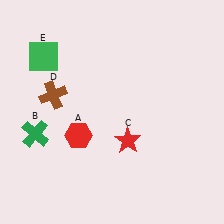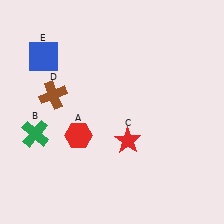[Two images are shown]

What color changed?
The square (E) changed from green in Image 1 to blue in Image 2.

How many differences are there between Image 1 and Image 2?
There is 1 difference between the two images.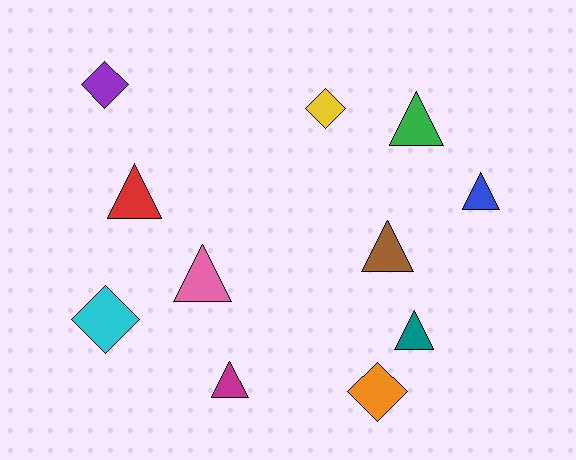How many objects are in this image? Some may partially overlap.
There are 11 objects.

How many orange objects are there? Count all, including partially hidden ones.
There is 1 orange object.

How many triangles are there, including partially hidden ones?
There are 7 triangles.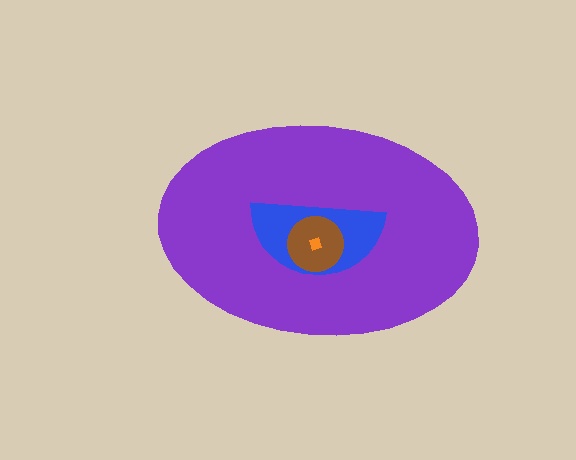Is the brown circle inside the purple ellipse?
Yes.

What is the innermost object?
The orange diamond.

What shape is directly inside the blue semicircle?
The brown circle.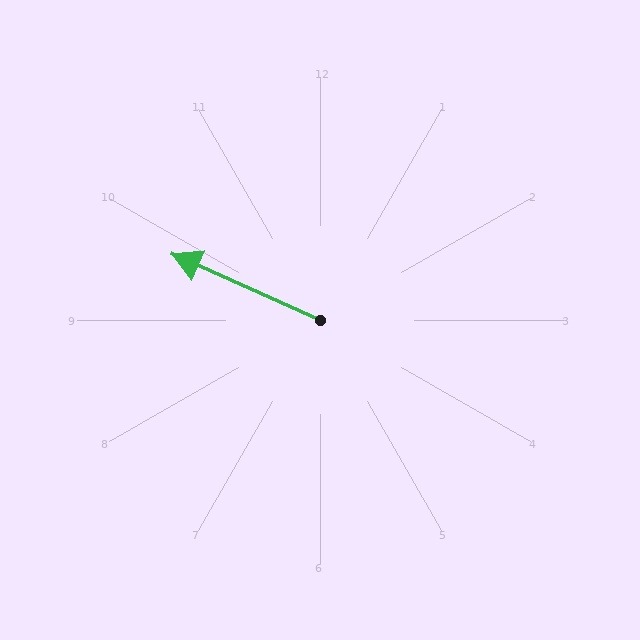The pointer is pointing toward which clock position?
Roughly 10 o'clock.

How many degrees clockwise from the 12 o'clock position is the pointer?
Approximately 294 degrees.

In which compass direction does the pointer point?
Northwest.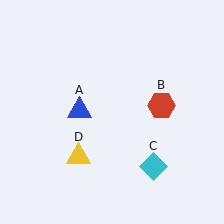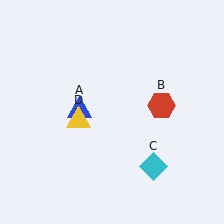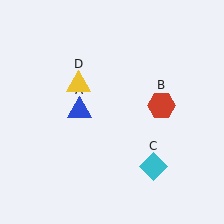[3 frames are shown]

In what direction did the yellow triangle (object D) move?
The yellow triangle (object D) moved up.